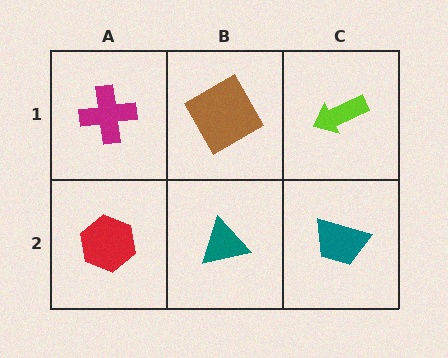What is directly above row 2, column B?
A brown square.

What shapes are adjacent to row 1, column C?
A teal trapezoid (row 2, column C), a brown square (row 1, column B).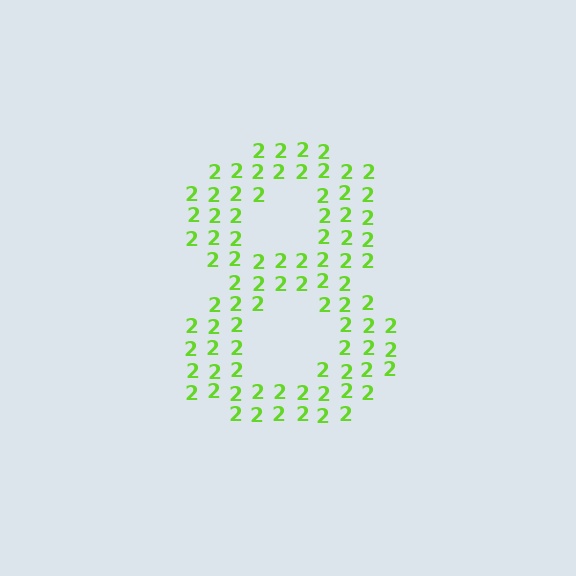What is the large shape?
The large shape is the digit 8.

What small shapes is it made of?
It is made of small digit 2's.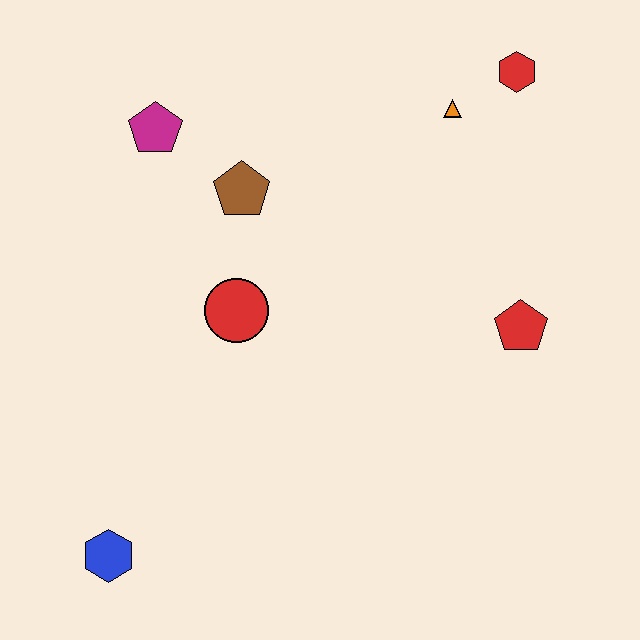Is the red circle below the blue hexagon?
No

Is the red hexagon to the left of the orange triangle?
No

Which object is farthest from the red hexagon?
The blue hexagon is farthest from the red hexagon.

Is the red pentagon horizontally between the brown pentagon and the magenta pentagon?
No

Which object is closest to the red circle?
The brown pentagon is closest to the red circle.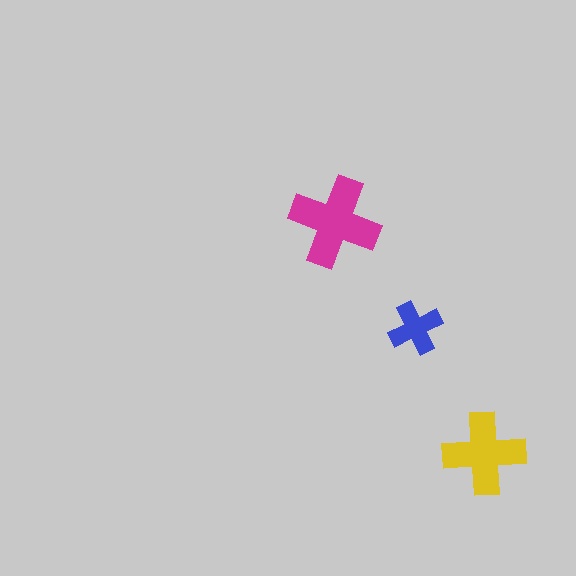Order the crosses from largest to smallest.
the magenta one, the yellow one, the blue one.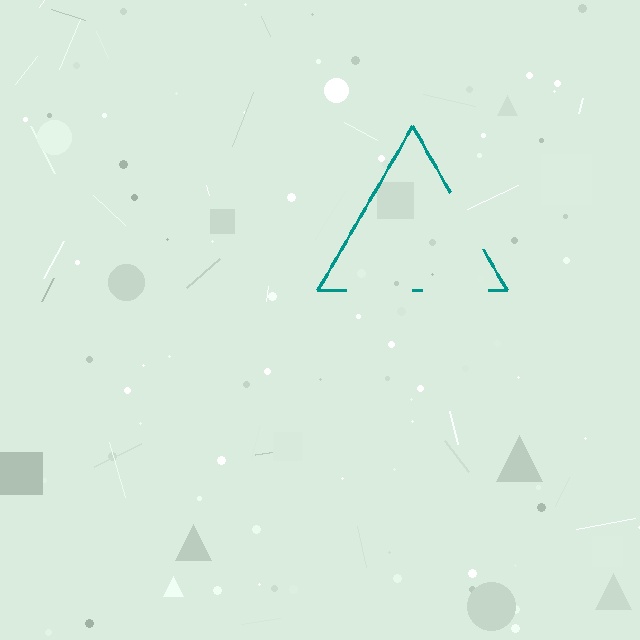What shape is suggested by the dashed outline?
The dashed outline suggests a triangle.